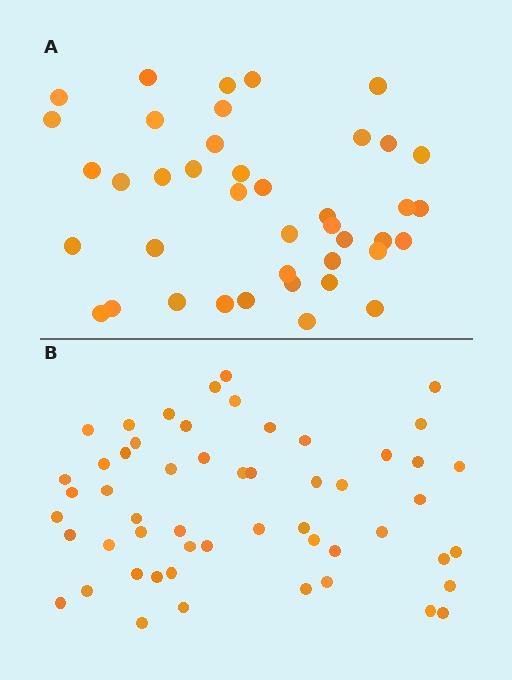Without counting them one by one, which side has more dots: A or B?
Region B (the bottom region) has more dots.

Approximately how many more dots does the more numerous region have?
Region B has approximately 15 more dots than region A.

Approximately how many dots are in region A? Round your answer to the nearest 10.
About 40 dots. (The exact count is 41, which rounds to 40.)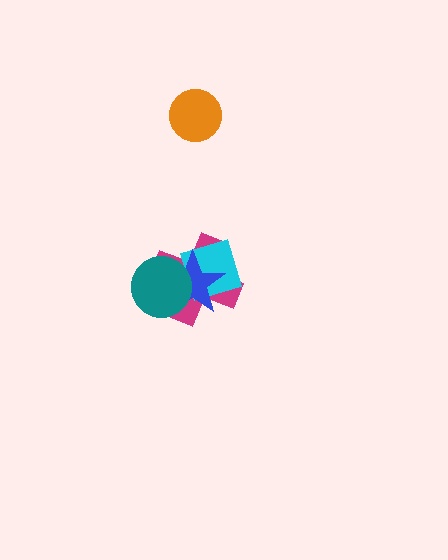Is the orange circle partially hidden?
No, no other shape covers it.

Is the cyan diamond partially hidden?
Yes, it is partially covered by another shape.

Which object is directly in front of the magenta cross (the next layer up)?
The cyan diamond is directly in front of the magenta cross.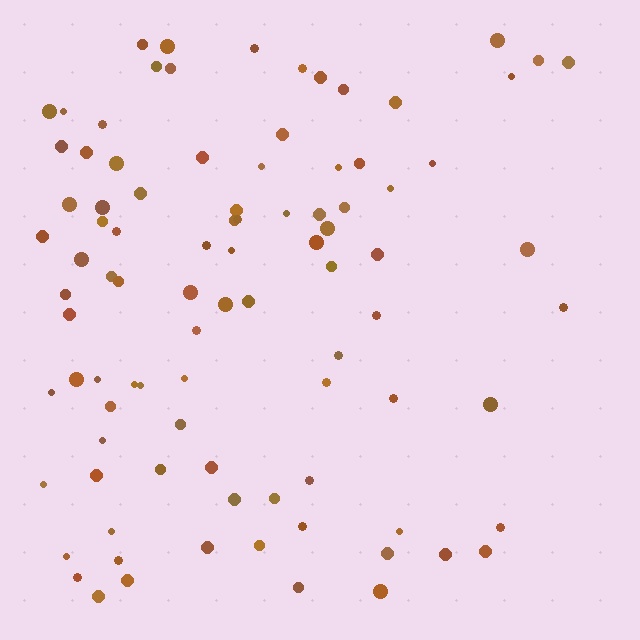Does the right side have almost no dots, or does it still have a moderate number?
Still a moderate number, just noticeably fewer than the left.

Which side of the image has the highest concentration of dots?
The left.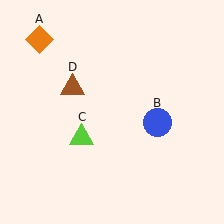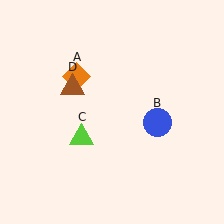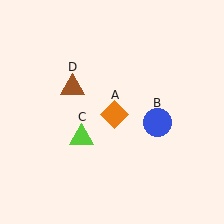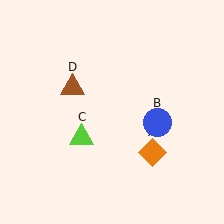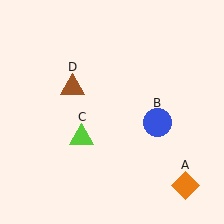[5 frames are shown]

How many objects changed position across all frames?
1 object changed position: orange diamond (object A).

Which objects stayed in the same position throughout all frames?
Blue circle (object B) and lime triangle (object C) and brown triangle (object D) remained stationary.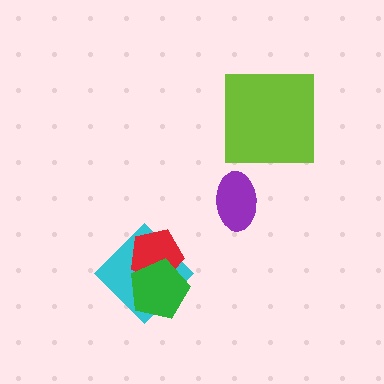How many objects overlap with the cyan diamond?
2 objects overlap with the cyan diamond.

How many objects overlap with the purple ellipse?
0 objects overlap with the purple ellipse.